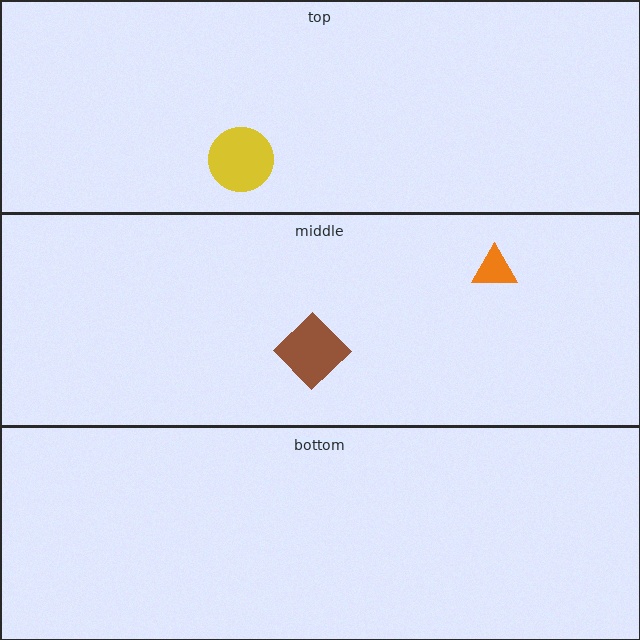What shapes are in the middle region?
The brown diamond, the orange triangle.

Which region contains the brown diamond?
The middle region.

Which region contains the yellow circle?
The top region.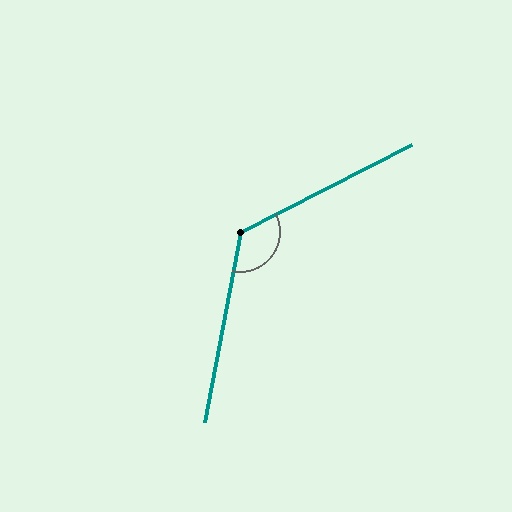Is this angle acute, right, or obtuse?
It is obtuse.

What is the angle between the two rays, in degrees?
Approximately 128 degrees.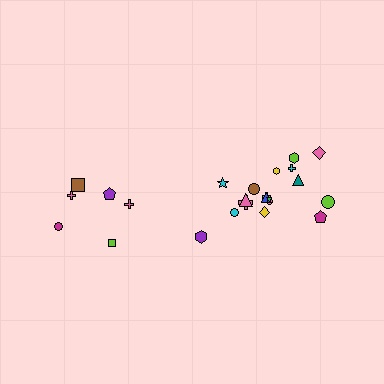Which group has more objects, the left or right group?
The right group.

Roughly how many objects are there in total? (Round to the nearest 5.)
Roughly 25 objects in total.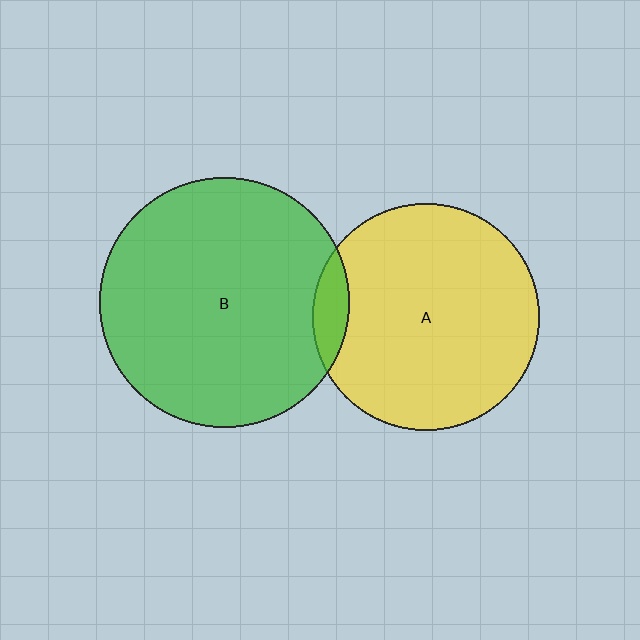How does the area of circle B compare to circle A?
Approximately 1.2 times.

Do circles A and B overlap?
Yes.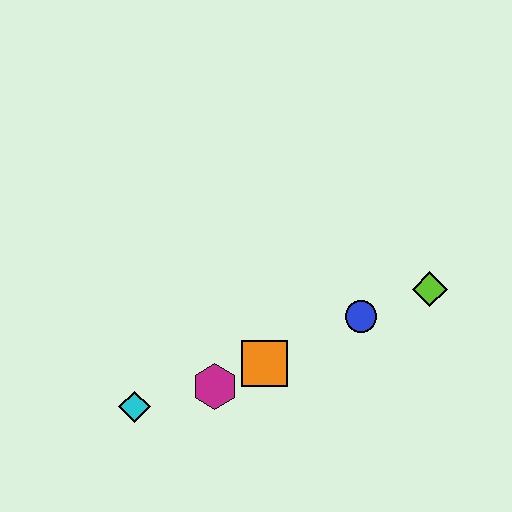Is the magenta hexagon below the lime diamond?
Yes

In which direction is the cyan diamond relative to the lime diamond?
The cyan diamond is to the left of the lime diamond.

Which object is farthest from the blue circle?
The cyan diamond is farthest from the blue circle.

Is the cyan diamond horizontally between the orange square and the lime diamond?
No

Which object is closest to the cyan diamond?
The magenta hexagon is closest to the cyan diamond.